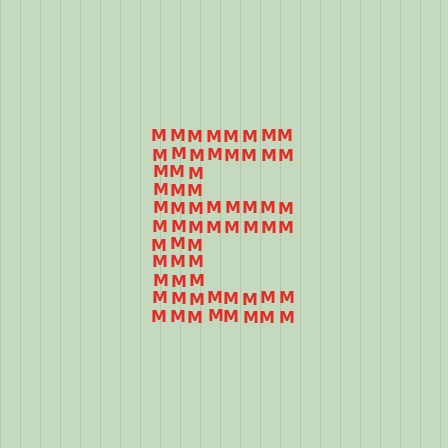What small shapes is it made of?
It is made of small letter M's.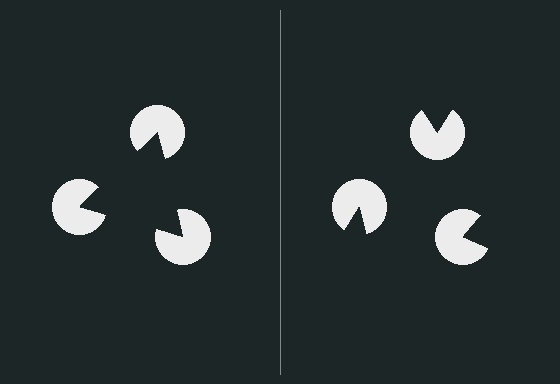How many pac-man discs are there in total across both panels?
6 — 3 on each side.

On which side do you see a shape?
An illusory triangle appears on the left side. On the right side the wedge cuts are rotated, so no coherent shape forms.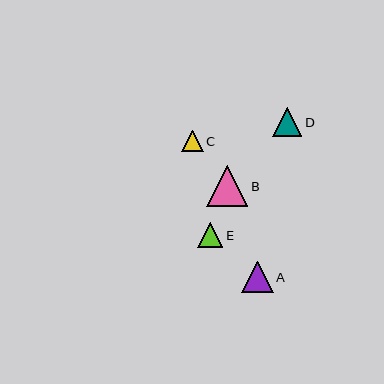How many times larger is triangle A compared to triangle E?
Triangle A is approximately 1.3 times the size of triangle E.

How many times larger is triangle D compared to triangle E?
Triangle D is approximately 1.2 times the size of triangle E.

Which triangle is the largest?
Triangle B is the largest with a size of approximately 41 pixels.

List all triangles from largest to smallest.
From largest to smallest: B, A, D, E, C.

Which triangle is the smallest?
Triangle C is the smallest with a size of approximately 21 pixels.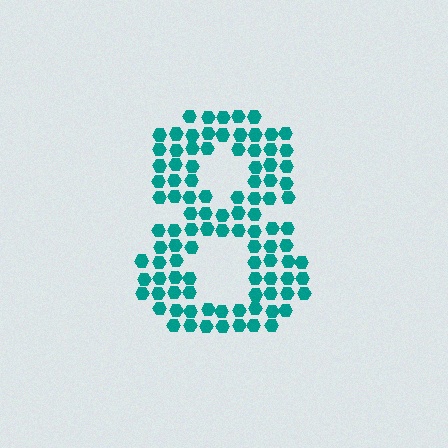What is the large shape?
The large shape is the digit 8.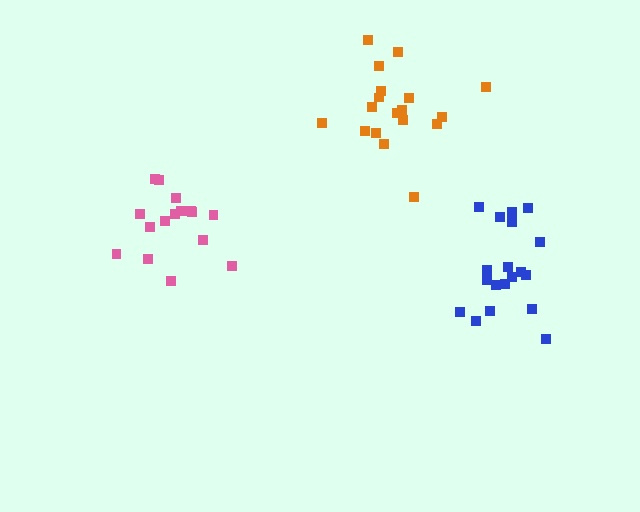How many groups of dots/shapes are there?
There are 3 groups.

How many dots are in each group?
Group 1: 16 dots, Group 2: 18 dots, Group 3: 19 dots (53 total).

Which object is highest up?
The orange cluster is topmost.